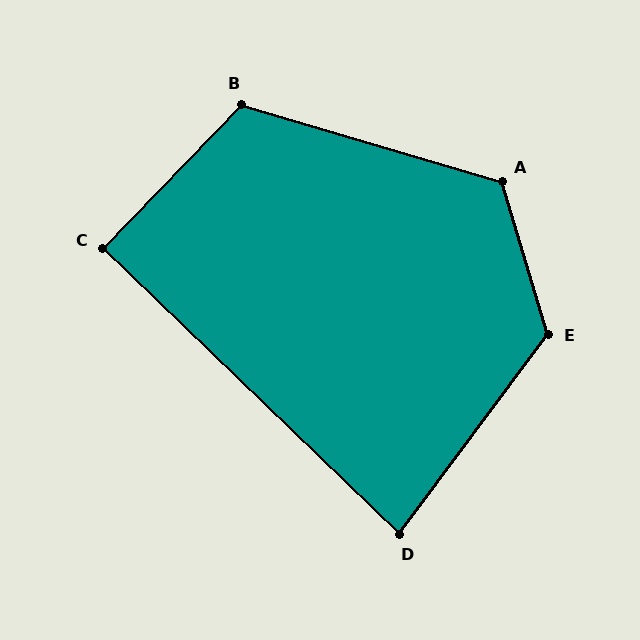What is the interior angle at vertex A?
Approximately 123 degrees (obtuse).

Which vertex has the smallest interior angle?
D, at approximately 83 degrees.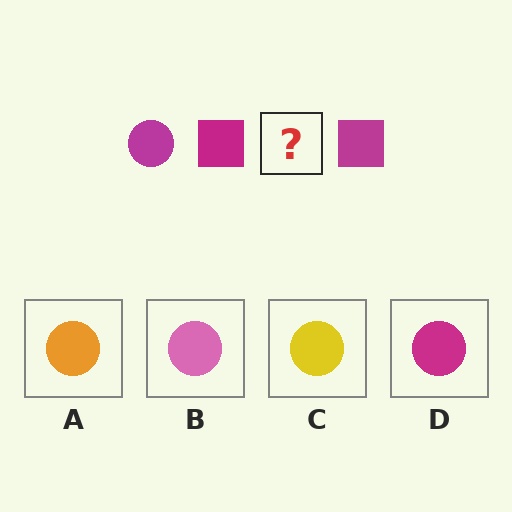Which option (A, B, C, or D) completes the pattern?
D.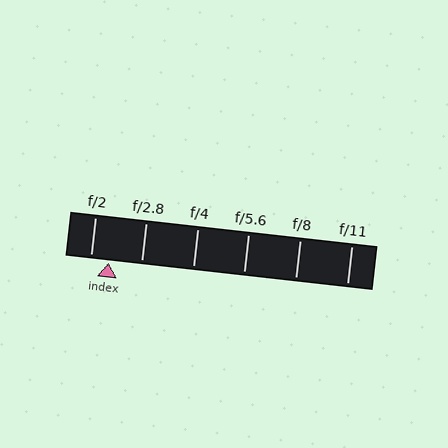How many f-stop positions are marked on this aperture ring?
There are 6 f-stop positions marked.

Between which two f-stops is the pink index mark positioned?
The index mark is between f/2 and f/2.8.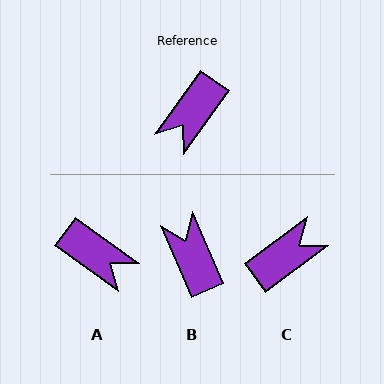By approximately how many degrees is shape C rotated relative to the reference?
Approximately 162 degrees counter-clockwise.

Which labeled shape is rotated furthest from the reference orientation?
C, about 162 degrees away.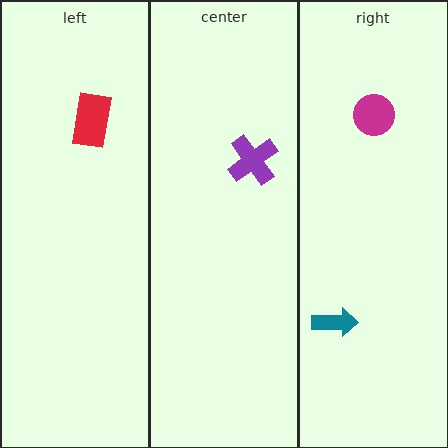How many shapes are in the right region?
2.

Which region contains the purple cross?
The center region.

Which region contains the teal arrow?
The right region.